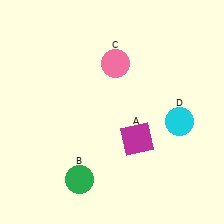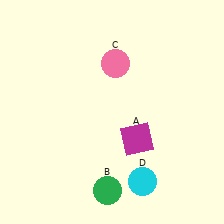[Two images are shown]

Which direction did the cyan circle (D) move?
The cyan circle (D) moved down.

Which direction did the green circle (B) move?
The green circle (B) moved right.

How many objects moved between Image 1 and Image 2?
2 objects moved between the two images.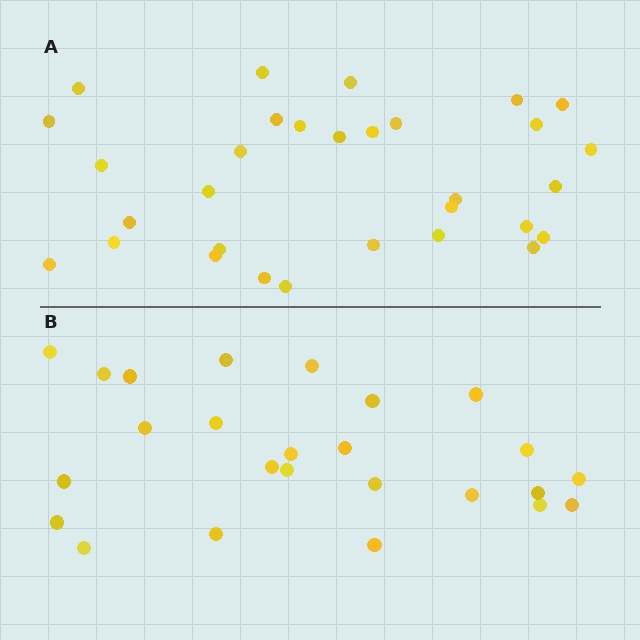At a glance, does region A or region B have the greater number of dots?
Region A (the top region) has more dots.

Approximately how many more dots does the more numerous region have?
Region A has about 6 more dots than region B.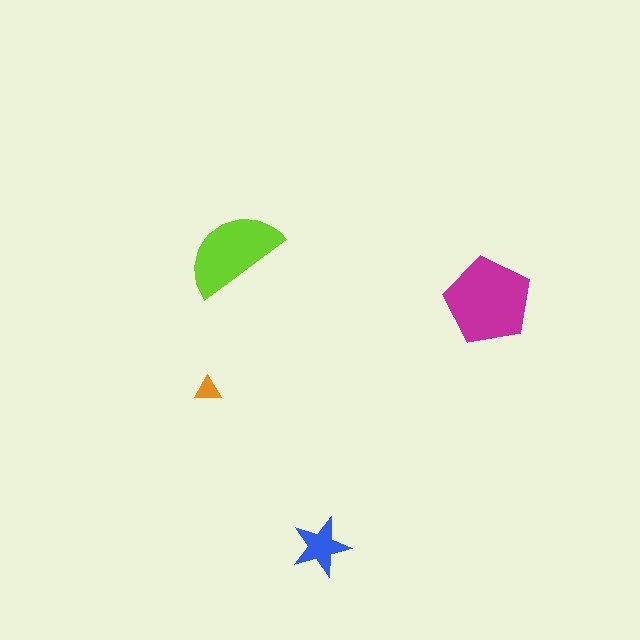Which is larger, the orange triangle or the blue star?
The blue star.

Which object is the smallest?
The orange triangle.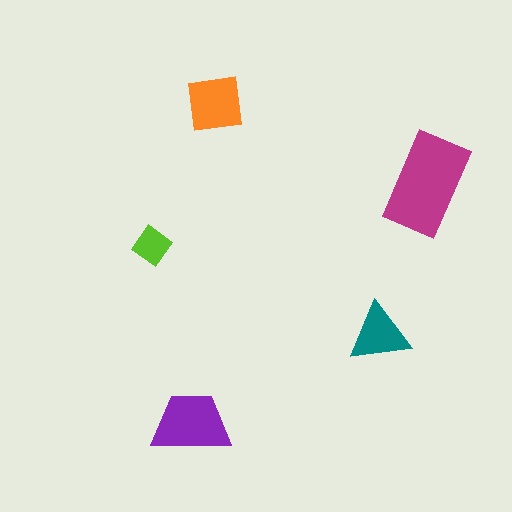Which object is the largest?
The magenta rectangle.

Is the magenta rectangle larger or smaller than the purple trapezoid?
Larger.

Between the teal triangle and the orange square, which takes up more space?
The orange square.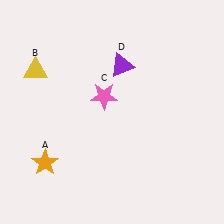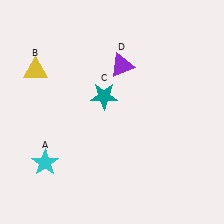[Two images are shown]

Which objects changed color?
A changed from orange to cyan. C changed from pink to teal.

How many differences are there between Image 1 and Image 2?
There are 2 differences between the two images.